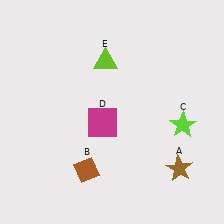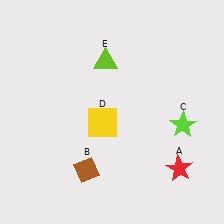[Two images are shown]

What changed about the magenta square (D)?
In Image 1, D is magenta. In Image 2, it changed to yellow.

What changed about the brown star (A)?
In Image 1, A is brown. In Image 2, it changed to red.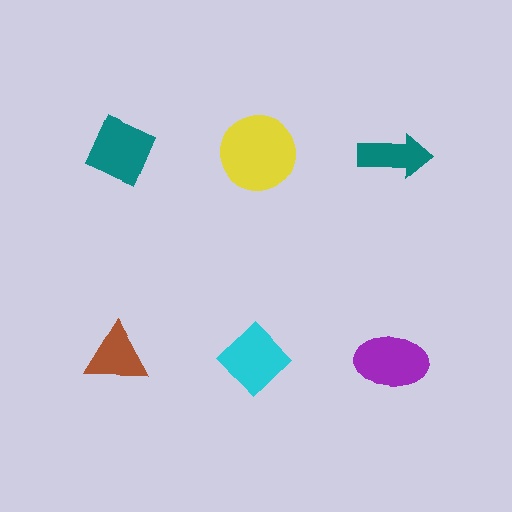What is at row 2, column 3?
A purple ellipse.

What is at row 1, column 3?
A teal arrow.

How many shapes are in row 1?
3 shapes.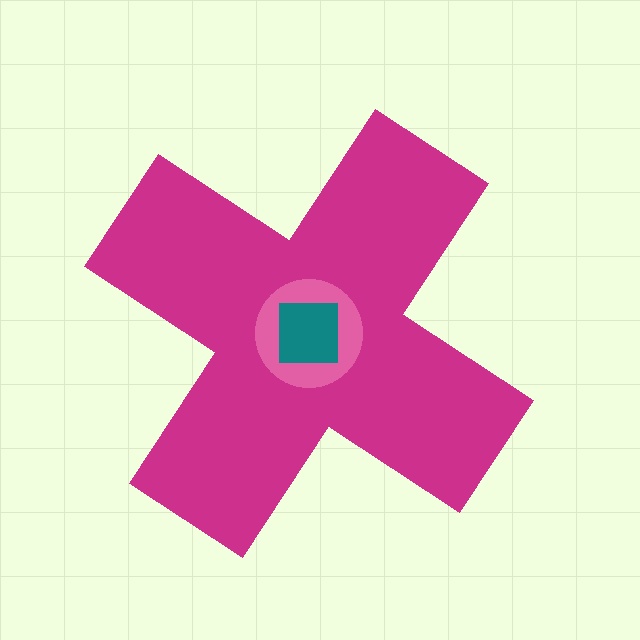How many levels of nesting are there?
3.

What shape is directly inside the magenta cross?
The pink circle.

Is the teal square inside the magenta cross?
Yes.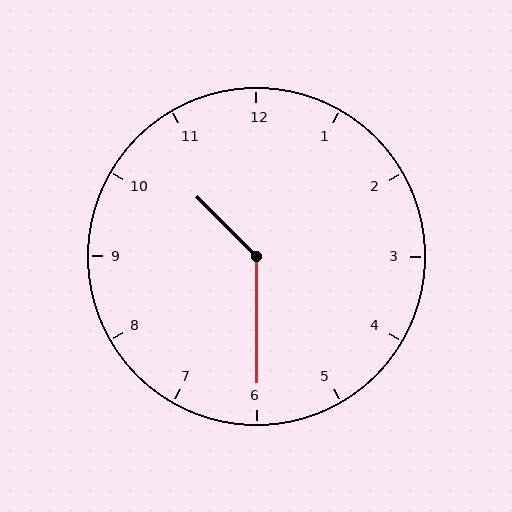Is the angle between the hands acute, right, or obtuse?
It is obtuse.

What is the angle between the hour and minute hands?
Approximately 135 degrees.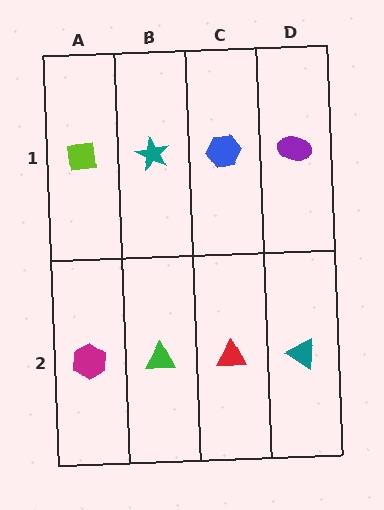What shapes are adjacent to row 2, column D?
A purple ellipse (row 1, column D), a red triangle (row 2, column C).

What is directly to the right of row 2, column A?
A green triangle.